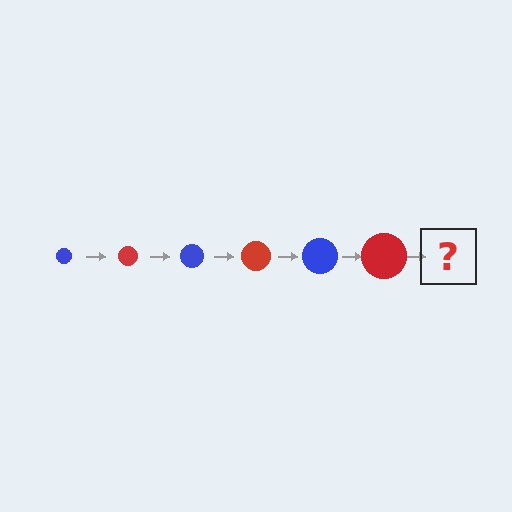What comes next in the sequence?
The next element should be a blue circle, larger than the previous one.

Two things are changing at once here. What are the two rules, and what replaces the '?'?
The two rules are that the circle grows larger each step and the color cycles through blue and red. The '?' should be a blue circle, larger than the previous one.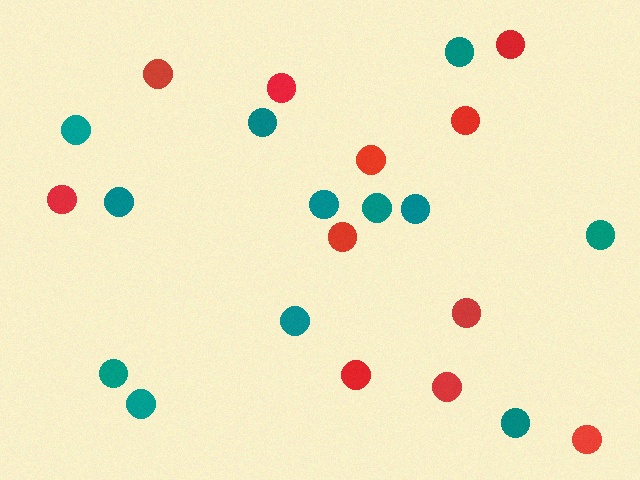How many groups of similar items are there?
There are 2 groups: one group of teal circles (12) and one group of red circles (11).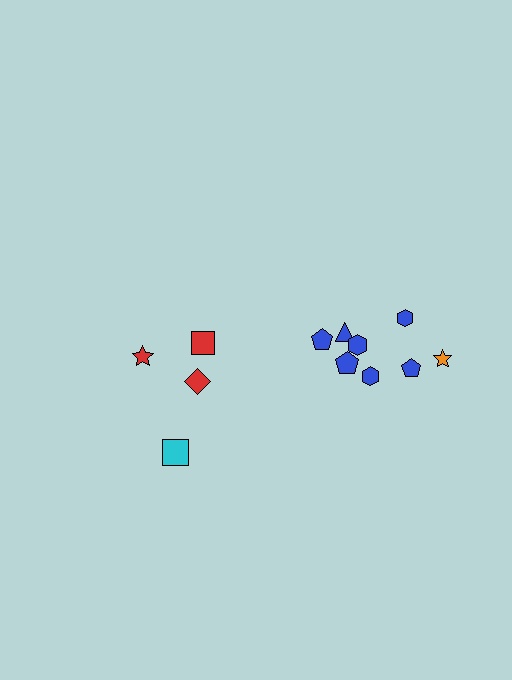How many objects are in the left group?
There are 4 objects.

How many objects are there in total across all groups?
There are 12 objects.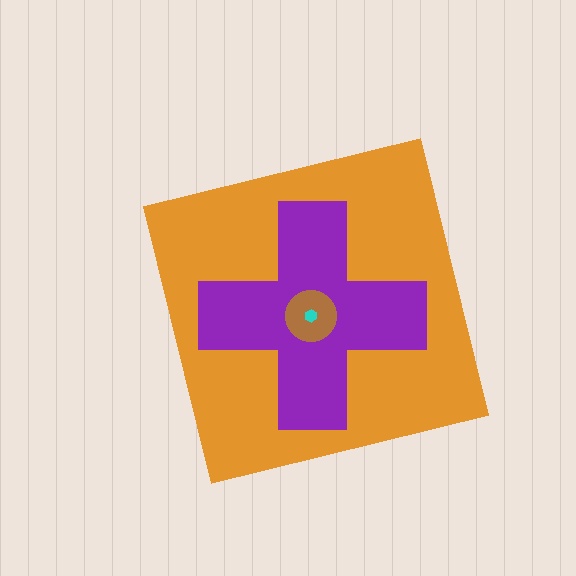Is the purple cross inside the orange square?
Yes.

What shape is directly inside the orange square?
The purple cross.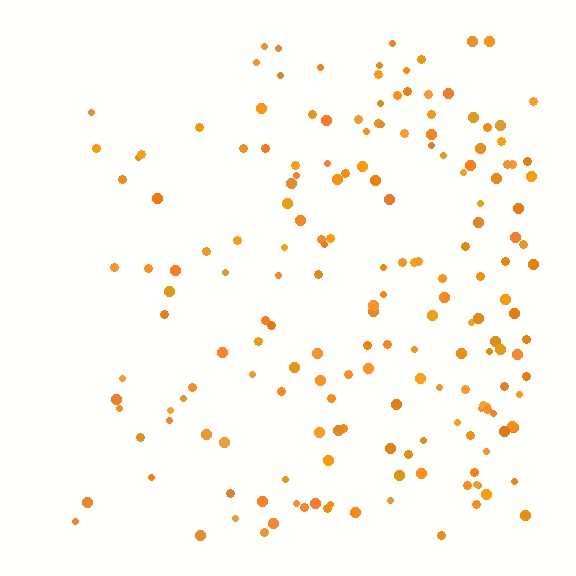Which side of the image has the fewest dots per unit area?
The left.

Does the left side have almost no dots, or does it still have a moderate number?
Still a moderate number, just noticeably fewer than the right.